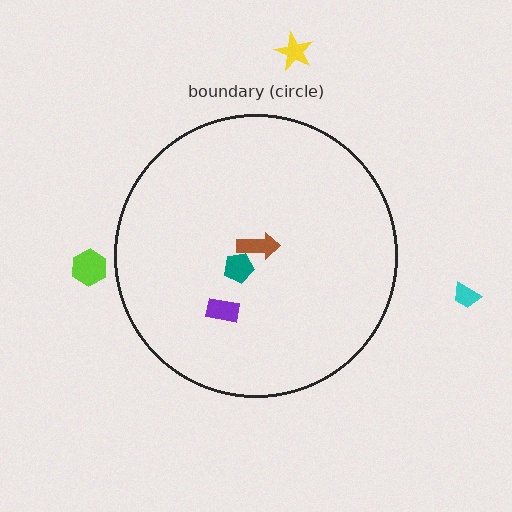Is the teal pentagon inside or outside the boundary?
Inside.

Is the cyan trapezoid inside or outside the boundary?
Outside.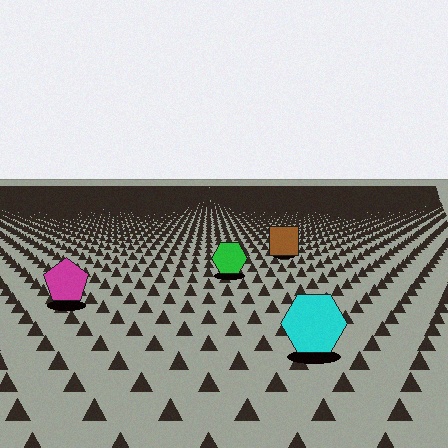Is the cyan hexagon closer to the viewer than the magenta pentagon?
Yes. The cyan hexagon is closer — you can tell from the texture gradient: the ground texture is coarser near it.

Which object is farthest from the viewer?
The brown square is farthest from the viewer. It appears smaller and the ground texture around it is denser.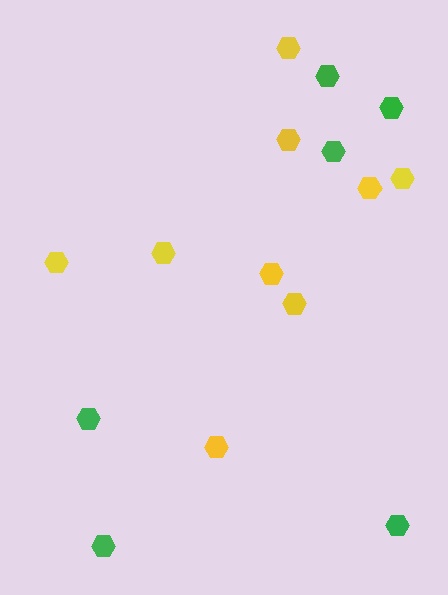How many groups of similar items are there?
There are 2 groups: one group of yellow hexagons (9) and one group of green hexagons (6).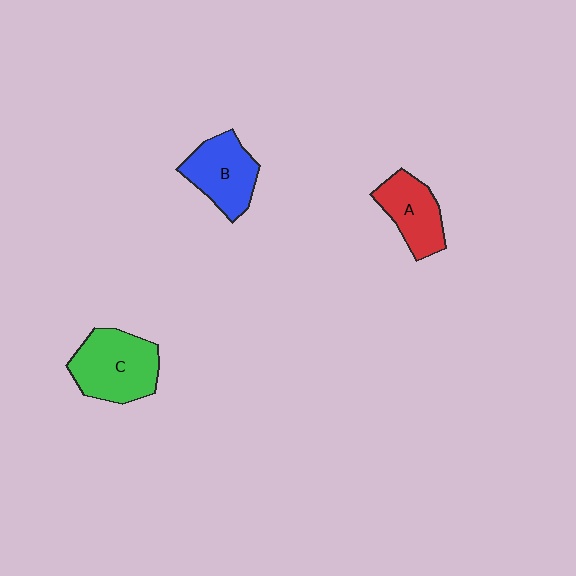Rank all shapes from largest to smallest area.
From largest to smallest: C (green), B (blue), A (red).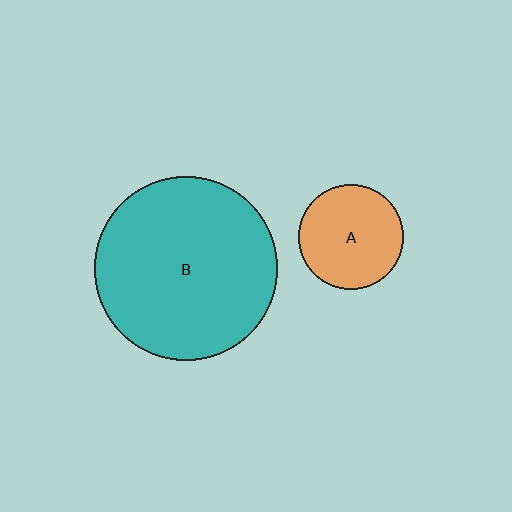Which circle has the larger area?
Circle B (teal).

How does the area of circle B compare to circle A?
Approximately 3.0 times.